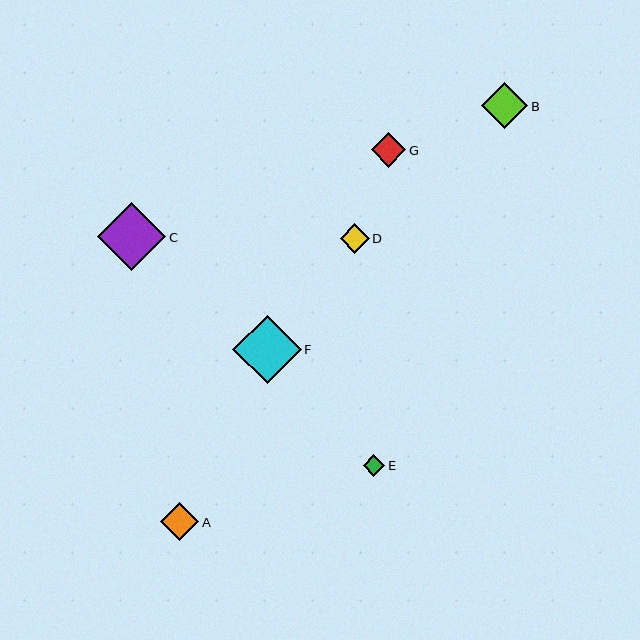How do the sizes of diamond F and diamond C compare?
Diamond F and diamond C are approximately the same size.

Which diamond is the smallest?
Diamond E is the smallest with a size of approximately 21 pixels.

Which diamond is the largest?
Diamond F is the largest with a size of approximately 69 pixels.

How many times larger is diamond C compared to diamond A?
Diamond C is approximately 1.8 times the size of diamond A.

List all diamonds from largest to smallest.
From largest to smallest: F, C, B, A, G, D, E.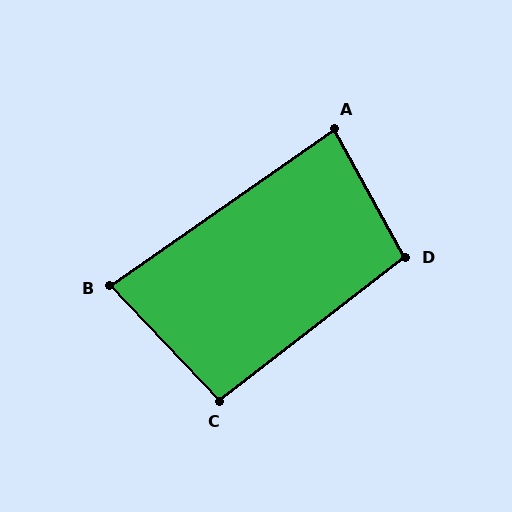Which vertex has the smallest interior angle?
B, at approximately 81 degrees.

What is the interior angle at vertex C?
Approximately 96 degrees (obtuse).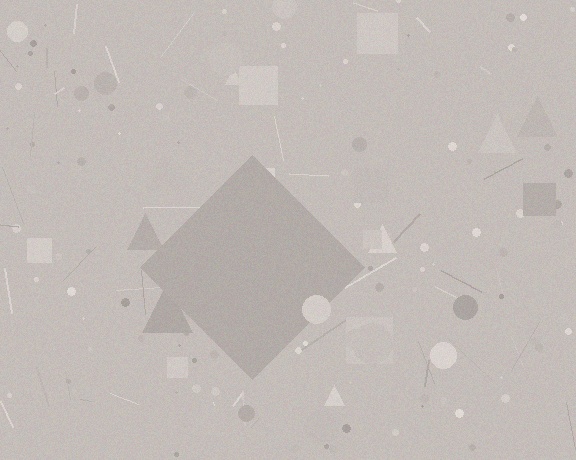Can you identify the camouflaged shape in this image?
The camouflaged shape is a diamond.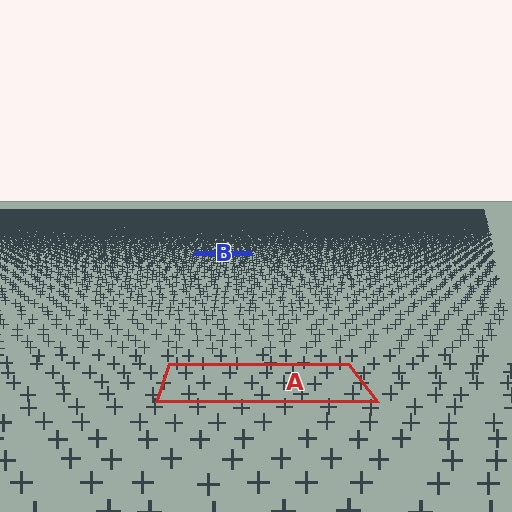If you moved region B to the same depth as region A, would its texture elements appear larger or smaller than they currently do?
They would appear larger. At a closer depth, the same texture elements are projected at a bigger on-screen size.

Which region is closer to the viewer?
Region A is closer. The texture elements there are larger and more spread out.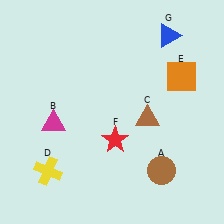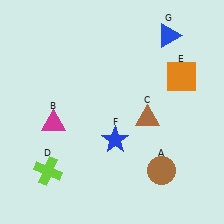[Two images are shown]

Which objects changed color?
D changed from yellow to lime. F changed from red to blue.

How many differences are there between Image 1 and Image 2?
There are 2 differences between the two images.